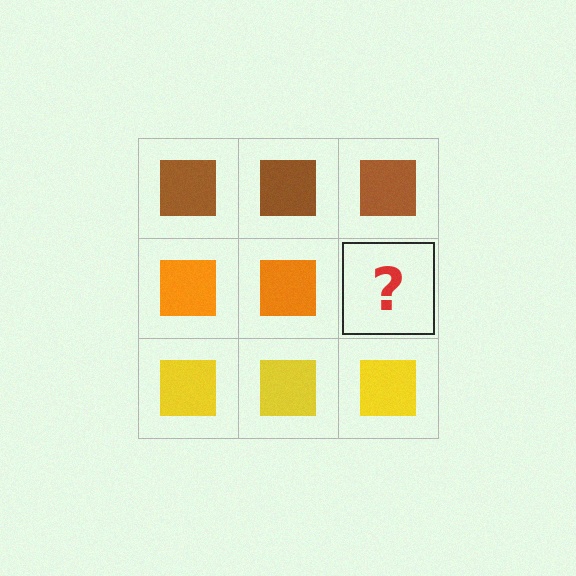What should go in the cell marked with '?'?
The missing cell should contain an orange square.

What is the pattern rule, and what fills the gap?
The rule is that each row has a consistent color. The gap should be filled with an orange square.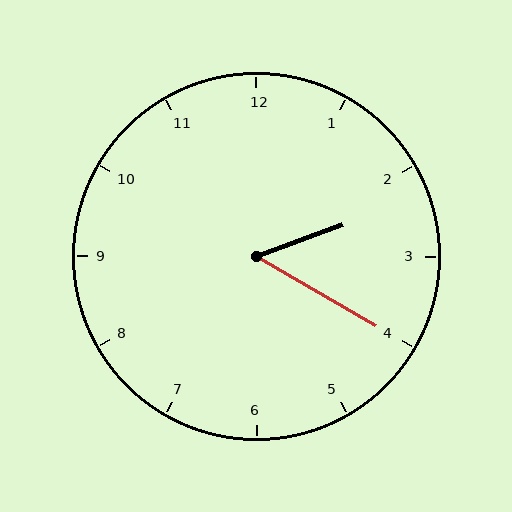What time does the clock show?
2:20.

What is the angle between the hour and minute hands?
Approximately 50 degrees.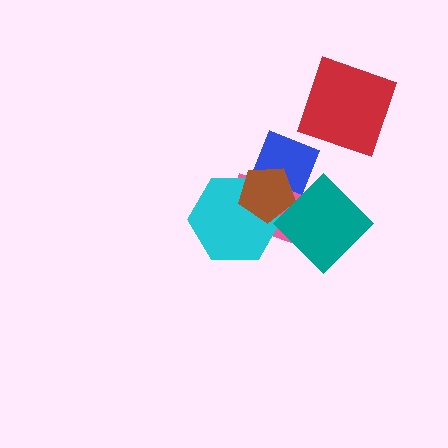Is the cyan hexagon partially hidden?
Yes, it is partially covered by another shape.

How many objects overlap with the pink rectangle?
4 objects overlap with the pink rectangle.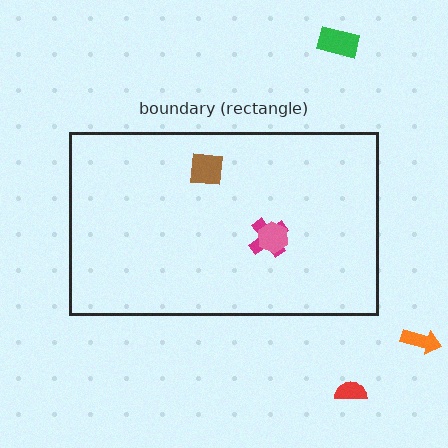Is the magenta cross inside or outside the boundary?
Inside.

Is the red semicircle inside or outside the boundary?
Outside.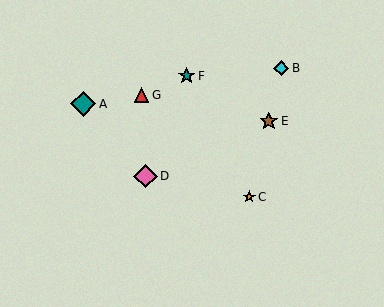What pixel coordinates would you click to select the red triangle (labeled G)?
Click at (142, 95) to select the red triangle G.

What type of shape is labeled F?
Shape F is a teal star.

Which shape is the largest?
The teal diamond (labeled A) is the largest.